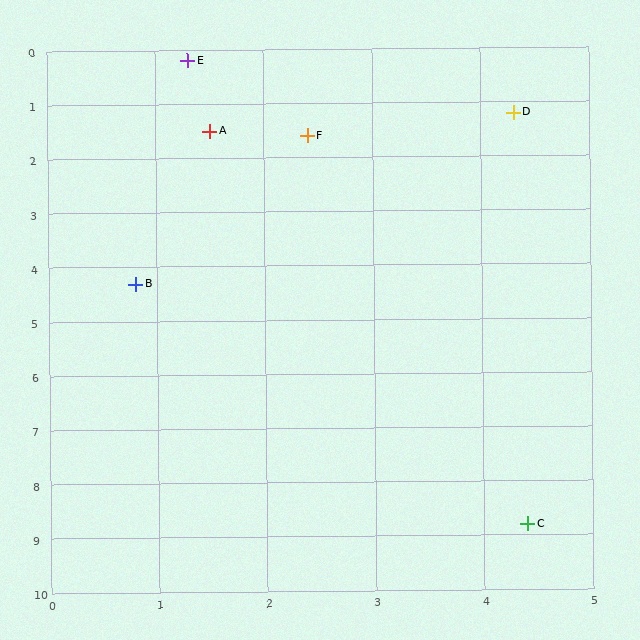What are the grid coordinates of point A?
Point A is at approximately (1.5, 1.5).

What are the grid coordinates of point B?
Point B is at approximately (0.8, 4.3).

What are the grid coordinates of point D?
Point D is at approximately (4.3, 1.2).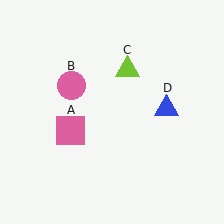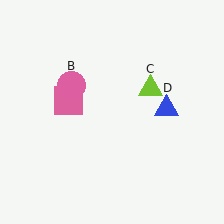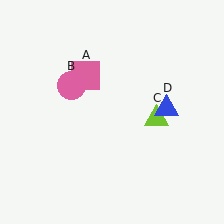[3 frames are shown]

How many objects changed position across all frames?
2 objects changed position: pink square (object A), lime triangle (object C).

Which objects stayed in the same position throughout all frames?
Pink circle (object B) and blue triangle (object D) remained stationary.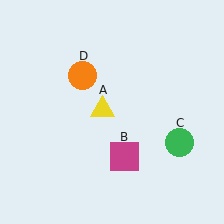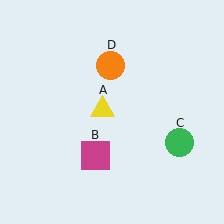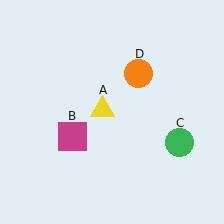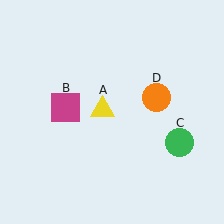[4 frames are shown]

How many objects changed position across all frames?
2 objects changed position: magenta square (object B), orange circle (object D).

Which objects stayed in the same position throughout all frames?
Yellow triangle (object A) and green circle (object C) remained stationary.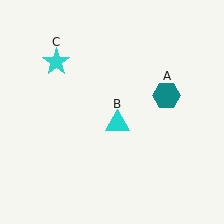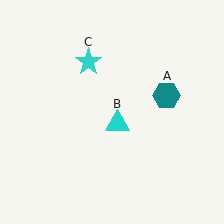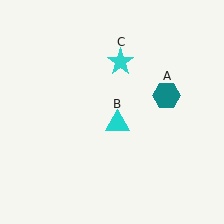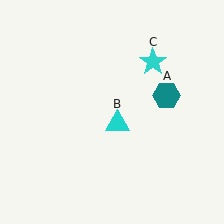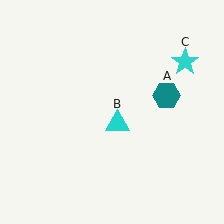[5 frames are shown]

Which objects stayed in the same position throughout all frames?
Teal hexagon (object A) and cyan triangle (object B) remained stationary.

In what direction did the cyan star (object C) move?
The cyan star (object C) moved right.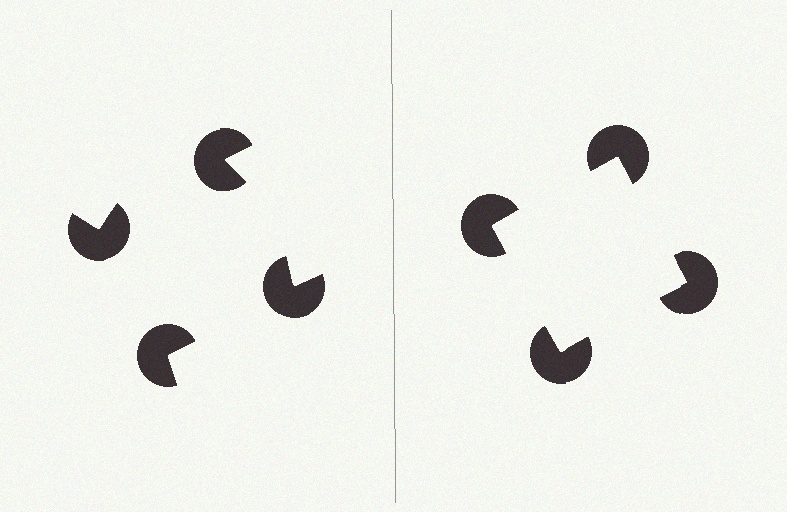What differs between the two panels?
The pac-man discs are positioned identically on both sides; only the wedge orientations differ. On the right they align to a square; on the left they are misaligned.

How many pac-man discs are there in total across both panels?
8 — 4 on each side.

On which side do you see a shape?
An illusory square appears on the right side. On the left side the wedge cuts are rotated, so no coherent shape forms.